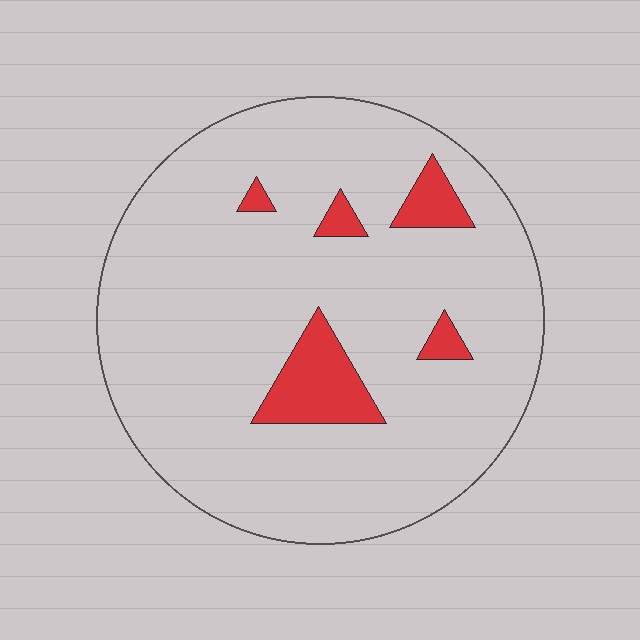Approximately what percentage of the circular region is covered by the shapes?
Approximately 10%.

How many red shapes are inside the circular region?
5.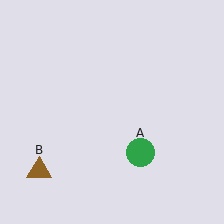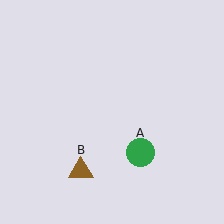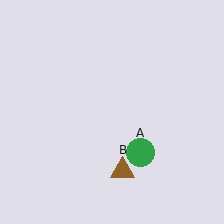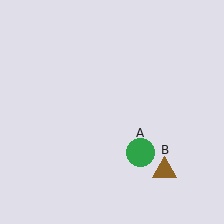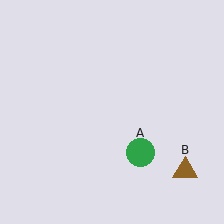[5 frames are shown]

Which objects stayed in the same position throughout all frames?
Green circle (object A) remained stationary.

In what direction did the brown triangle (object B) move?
The brown triangle (object B) moved right.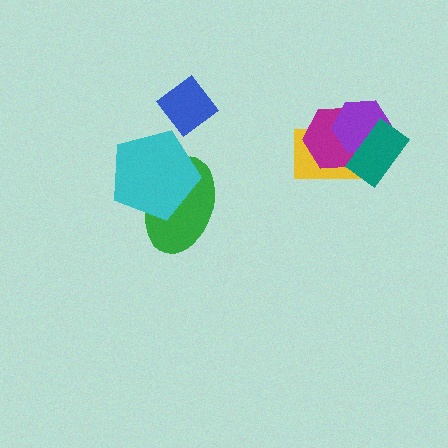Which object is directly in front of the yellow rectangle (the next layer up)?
The magenta hexagon is directly in front of the yellow rectangle.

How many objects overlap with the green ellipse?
1 object overlaps with the green ellipse.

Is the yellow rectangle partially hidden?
Yes, it is partially covered by another shape.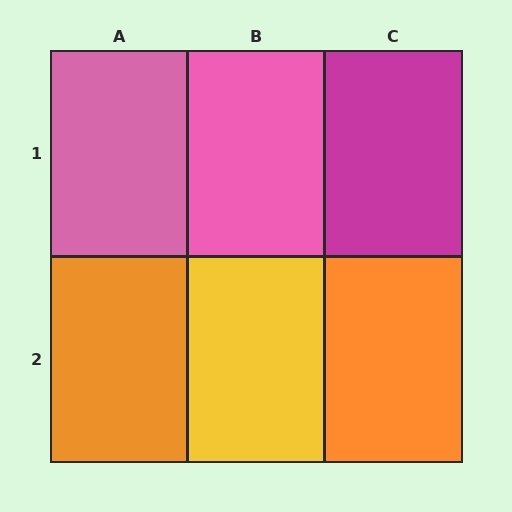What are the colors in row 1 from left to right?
Pink, pink, magenta.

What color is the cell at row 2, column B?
Yellow.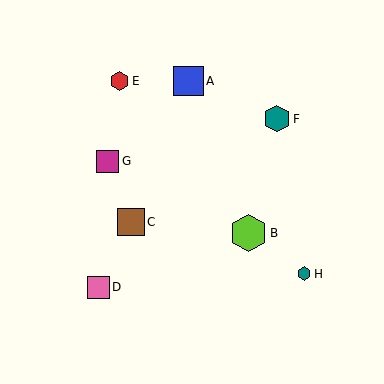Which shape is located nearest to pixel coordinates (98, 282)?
The pink square (labeled D) at (98, 287) is nearest to that location.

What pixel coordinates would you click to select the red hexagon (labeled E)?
Click at (120, 81) to select the red hexagon E.